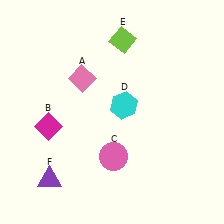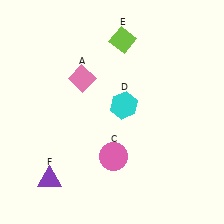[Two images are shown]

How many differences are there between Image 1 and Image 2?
There is 1 difference between the two images.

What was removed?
The magenta diamond (B) was removed in Image 2.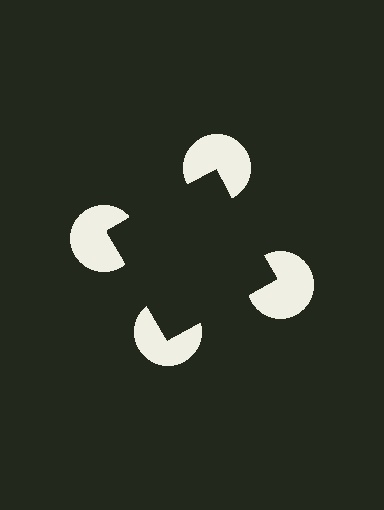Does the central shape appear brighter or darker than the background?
It typically appears slightly darker than the background, even though no actual brightness change is drawn.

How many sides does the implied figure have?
4 sides.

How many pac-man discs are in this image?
There are 4 — one at each vertex of the illusory square.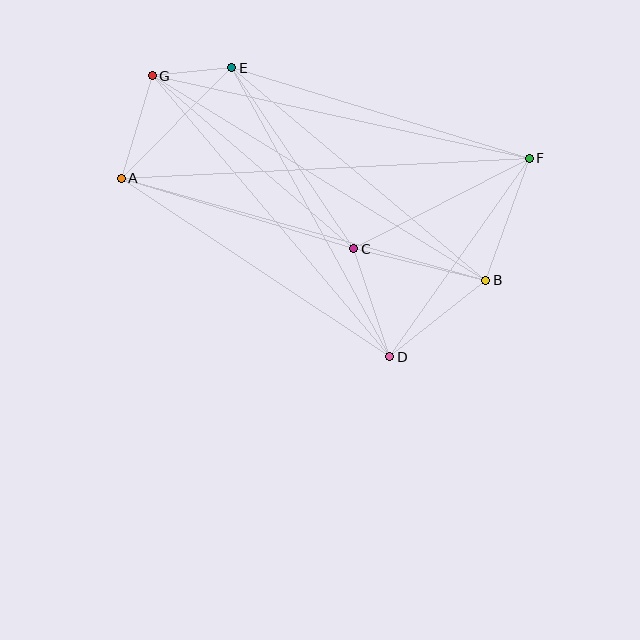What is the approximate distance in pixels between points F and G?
The distance between F and G is approximately 386 pixels.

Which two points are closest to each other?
Points E and G are closest to each other.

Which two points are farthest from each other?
Points A and F are farthest from each other.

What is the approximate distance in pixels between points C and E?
The distance between C and E is approximately 218 pixels.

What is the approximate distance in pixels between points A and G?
The distance between A and G is approximately 107 pixels.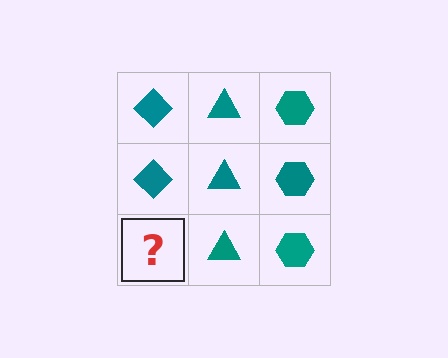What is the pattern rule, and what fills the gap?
The rule is that each column has a consistent shape. The gap should be filled with a teal diamond.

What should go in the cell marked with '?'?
The missing cell should contain a teal diamond.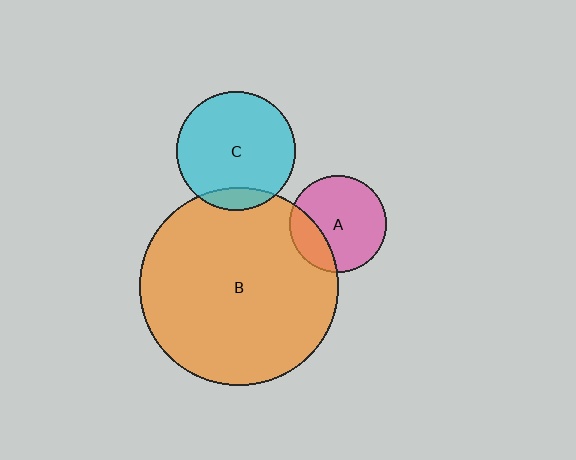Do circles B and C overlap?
Yes.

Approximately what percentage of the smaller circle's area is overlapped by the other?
Approximately 10%.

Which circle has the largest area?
Circle B (orange).